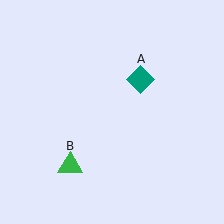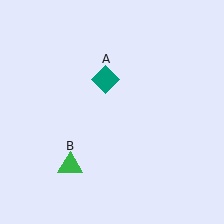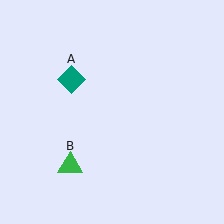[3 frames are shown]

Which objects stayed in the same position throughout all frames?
Green triangle (object B) remained stationary.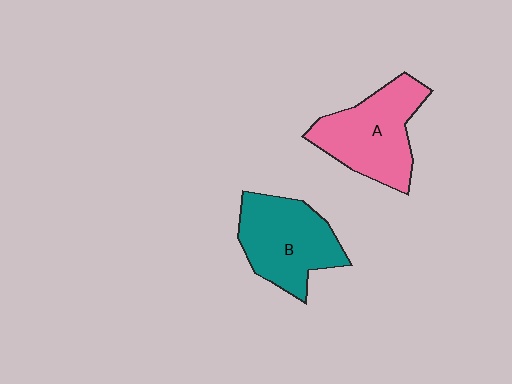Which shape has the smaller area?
Shape B (teal).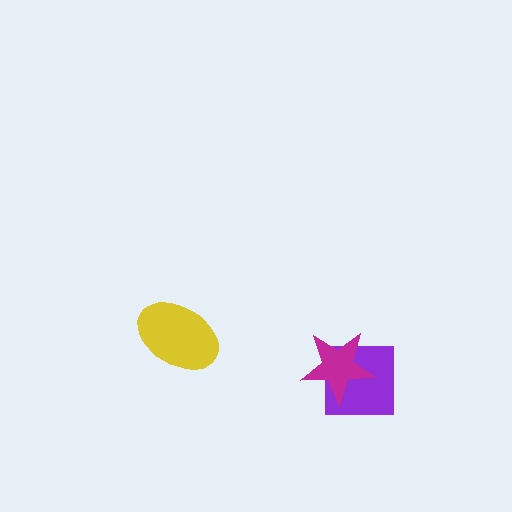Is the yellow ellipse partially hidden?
No, no other shape covers it.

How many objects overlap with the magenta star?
1 object overlaps with the magenta star.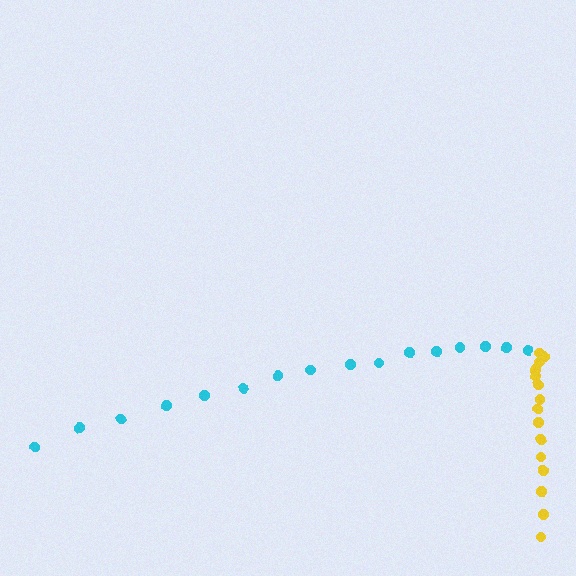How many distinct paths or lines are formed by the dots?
There are 2 distinct paths.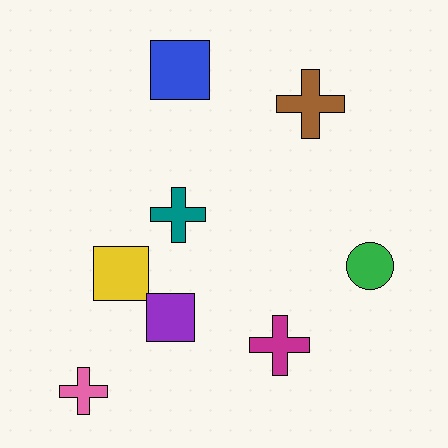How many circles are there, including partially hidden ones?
There is 1 circle.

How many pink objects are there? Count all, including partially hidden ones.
There is 1 pink object.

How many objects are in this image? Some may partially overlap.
There are 8 objects.